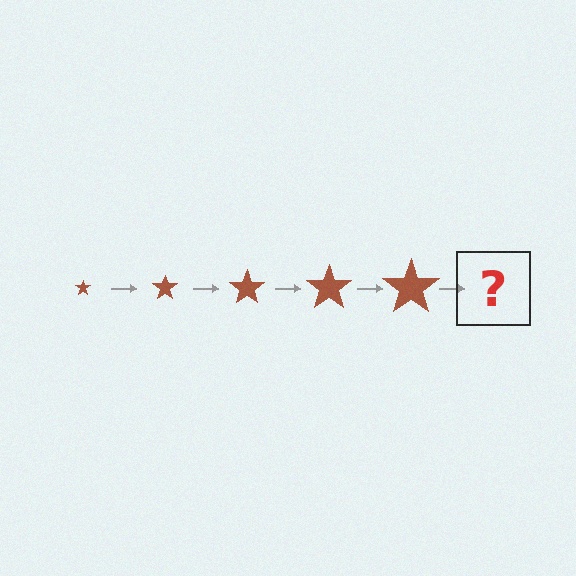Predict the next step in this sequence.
The next step is a brown star, larger than the previous one.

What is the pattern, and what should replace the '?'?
The pattern is that the star gets progressively larger each step. The '?' should be a brown star, larger than the previous one.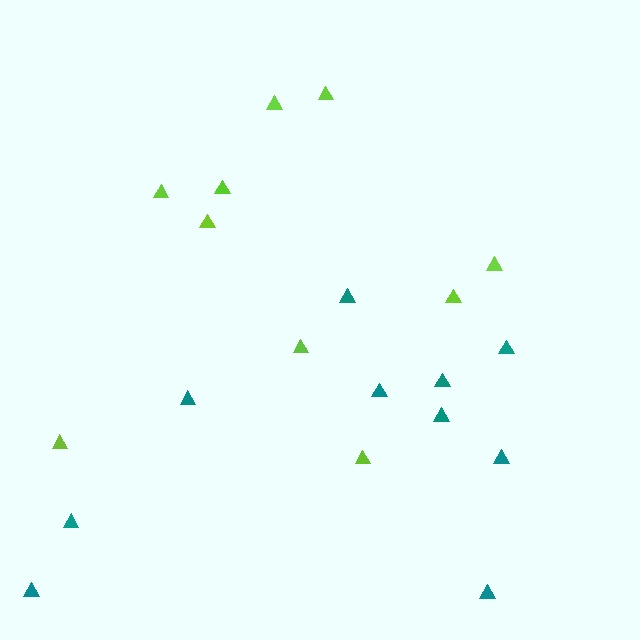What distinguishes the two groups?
There are 2 groups: one group of teal triangles (10) and one group of lime triangles (10).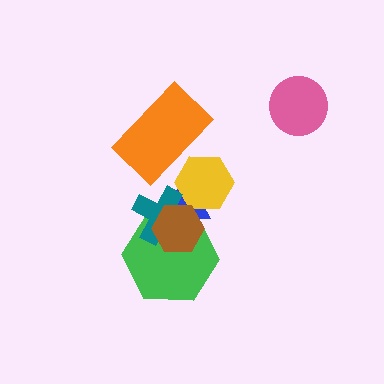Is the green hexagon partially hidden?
Yes, it is partially covered by another shape.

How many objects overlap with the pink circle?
0 objects overlap with the pink circle.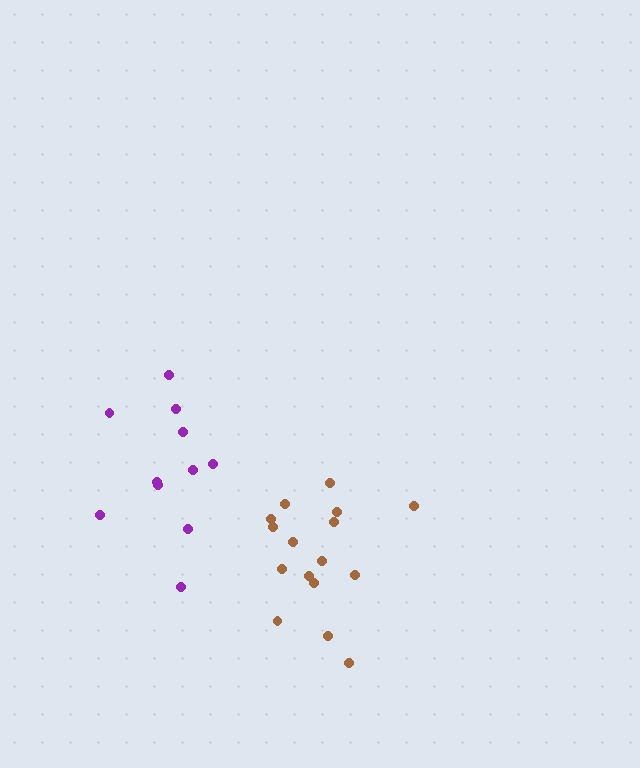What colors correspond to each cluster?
The clusters are colored: purple, brown.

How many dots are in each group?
Group 1: 11 dots, Group 2: 16 dots (27 total).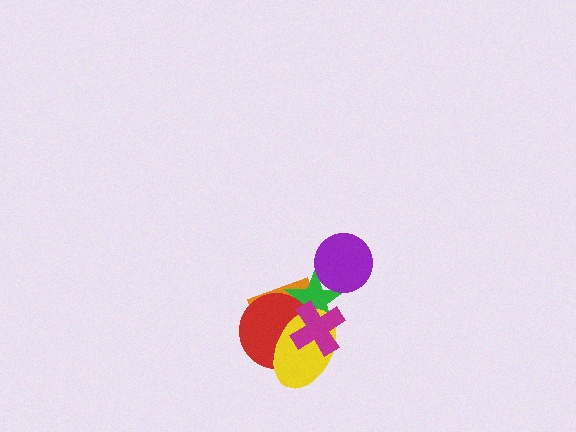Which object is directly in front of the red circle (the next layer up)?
The yellow ellipse is directly in front of the red circle.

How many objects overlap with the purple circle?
1 object overlaps with the purple circle.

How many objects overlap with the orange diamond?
4 objects overlap with the orange diamond.